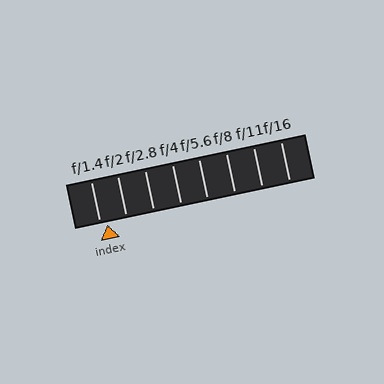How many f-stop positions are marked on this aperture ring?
There are 8 f-stop positions marked.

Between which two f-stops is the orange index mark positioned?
The index mark is between f/1.4 and f/2.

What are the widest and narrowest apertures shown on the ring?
The widest aperture shown is f/1.4 and the narrowest is f/16.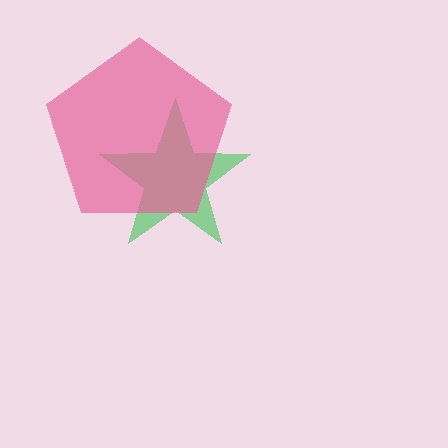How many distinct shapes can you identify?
There are 2 distinct shapes: a green star, a pink pentagon.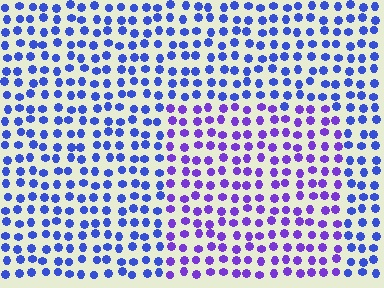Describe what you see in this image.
The image is filled with small blue elements in a uniform arrangement. A rectangle-shaped region is visible where the elements are tinted to a slightly different hue, forming a subtle color boundary.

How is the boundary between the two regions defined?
The boundary is defined purely by a slight shift in hue (about 34 degrees). Spacing, size, and orientation are identical on both sides.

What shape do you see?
I see a rectangle.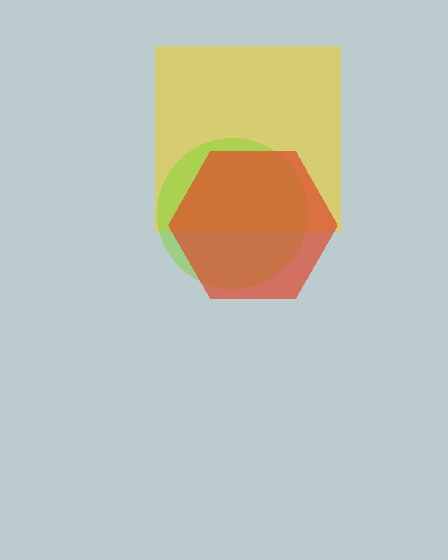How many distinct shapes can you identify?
There are 3 distinct shapes: a yellow square, a lime circle, a red hexagon.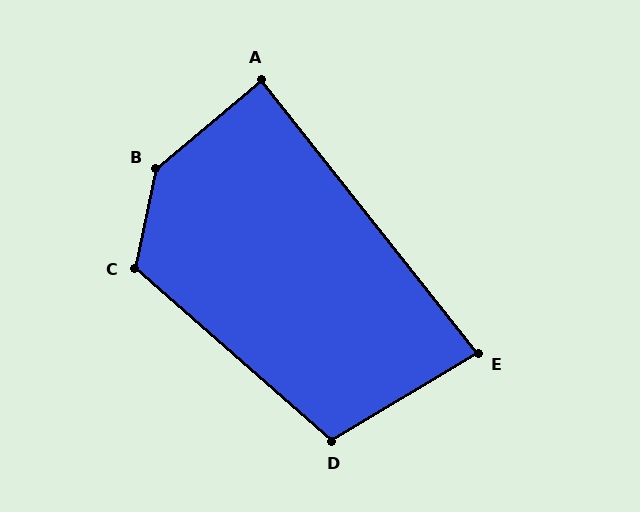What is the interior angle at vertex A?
Approximately 88 degrees (approximately right).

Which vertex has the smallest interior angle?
E, at approximately 83 degrees.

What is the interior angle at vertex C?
Approximately 119 degrees (obtuse).